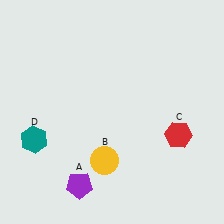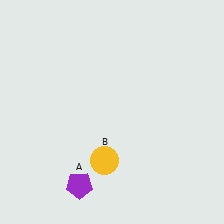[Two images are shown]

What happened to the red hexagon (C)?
The red hexagon (C) was removed in Image 2. It was in the bottom-right area of Image 1.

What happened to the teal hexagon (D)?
The teal hexagon (D) was removed in Image 2. It was in the bottom-left area of Image 1.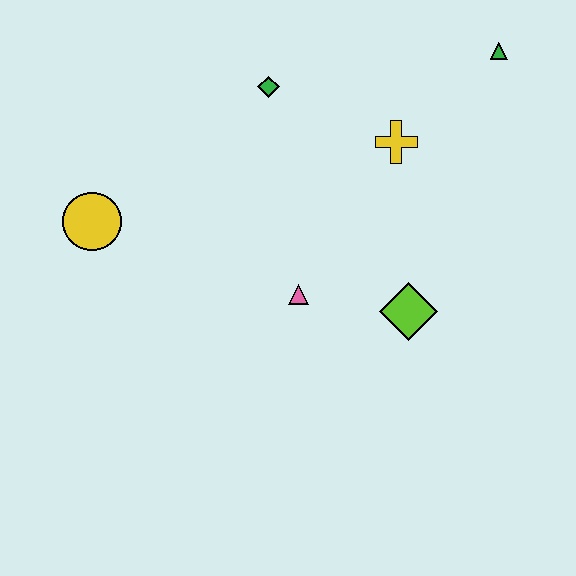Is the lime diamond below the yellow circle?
Yes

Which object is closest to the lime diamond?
The pink triangle is closest to the lime diamond.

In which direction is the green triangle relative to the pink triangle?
The green triangle is above the pink triangle.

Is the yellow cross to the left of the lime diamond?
Yes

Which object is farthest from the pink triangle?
The green triangle is farthest from the pink triangle.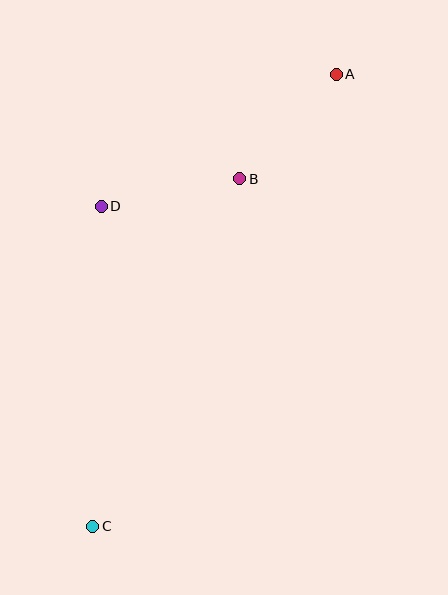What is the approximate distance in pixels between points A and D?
The distance between A and D is approximately 269 pixels.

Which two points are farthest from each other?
Points A and C are farthest from each other.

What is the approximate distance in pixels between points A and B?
The distance between A and B is approximately 142 pixels.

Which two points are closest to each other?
Points B and D are closest to each other.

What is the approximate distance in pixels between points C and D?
The distance between C and D is approximately 320 pixels.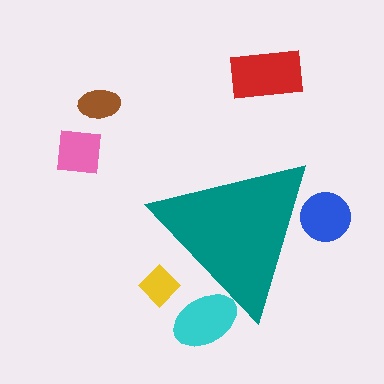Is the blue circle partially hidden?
Yes, the blue circle is partially hidden behind the teal triangle.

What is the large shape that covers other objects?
A teal triangle.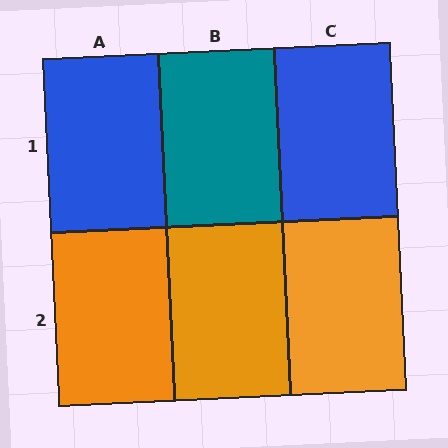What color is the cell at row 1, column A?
Blue.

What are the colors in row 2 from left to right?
Orange, orange, orange.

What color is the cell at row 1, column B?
Teal.